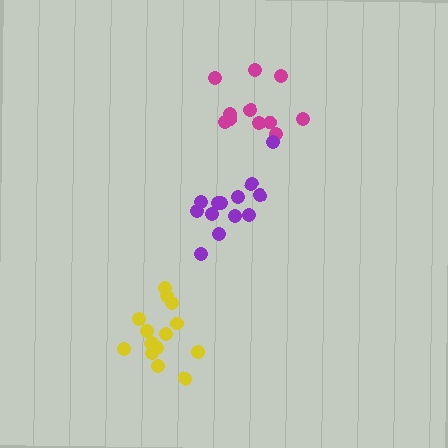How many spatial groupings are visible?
There are 3 spatial groupings.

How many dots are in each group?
Group 1: 14 dots, Group 2: 11 dots, Group 3: 13 dots (38 total).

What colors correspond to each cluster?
The clusters are colored: yellow, magenta, purple.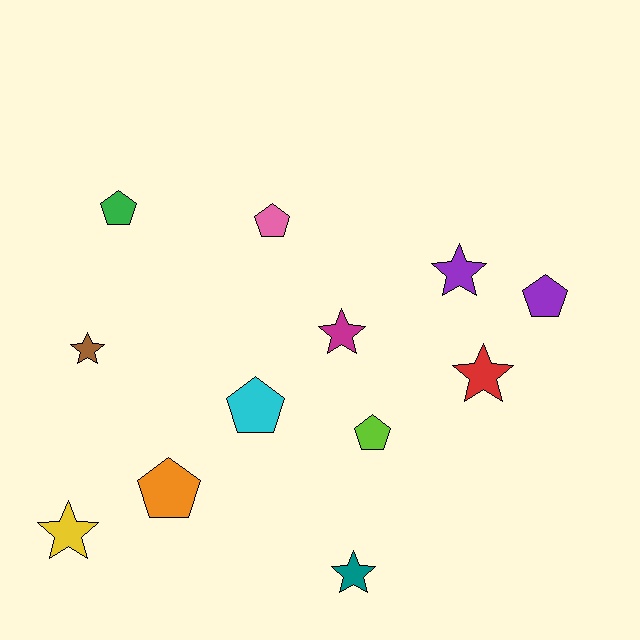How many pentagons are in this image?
There are 6 pentagons.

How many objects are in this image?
There are 12 objects.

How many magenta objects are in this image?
There is 1 magenta object.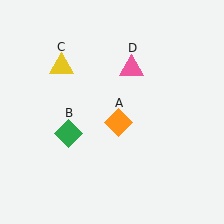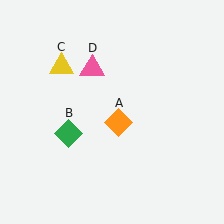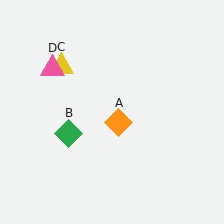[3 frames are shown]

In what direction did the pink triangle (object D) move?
The pink triangle (object D) moved left.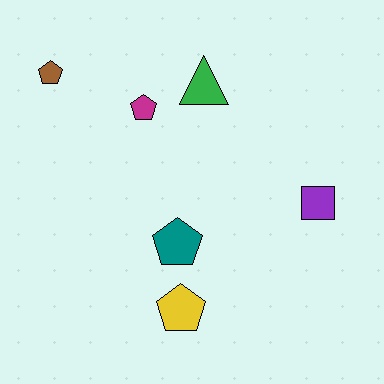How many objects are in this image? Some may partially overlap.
There are 6 objects.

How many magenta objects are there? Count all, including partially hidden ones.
There is 1 magenta object.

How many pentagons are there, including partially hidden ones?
There are 4 pentagons.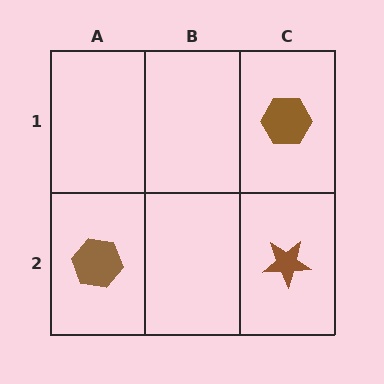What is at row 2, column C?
A brown star.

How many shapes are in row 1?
1 shape.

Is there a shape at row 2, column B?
No, that cell is empty.